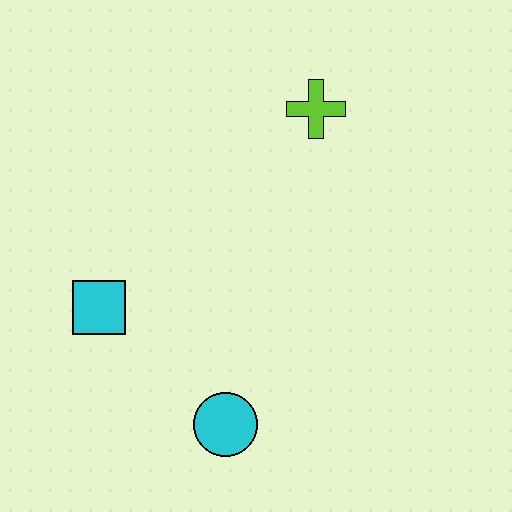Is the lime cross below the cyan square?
No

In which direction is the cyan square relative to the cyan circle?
The cyan square is to the left of the cyan circle.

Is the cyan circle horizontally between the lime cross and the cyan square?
Yes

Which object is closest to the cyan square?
The cyan circle is closest to the cyan square.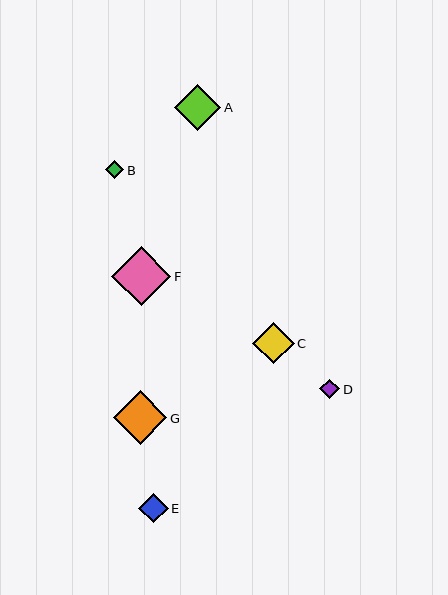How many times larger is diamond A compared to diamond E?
Diamond A is approximately 1.6 times the size of diamond E.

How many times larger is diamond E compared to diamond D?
Diamond E is approximately 1.5 times the size of diamond D.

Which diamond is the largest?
Diamond F is the largest with a size of approximately 59 pixels.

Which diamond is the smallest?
Diamond B is the smallest with a size of approximately 18 pixels.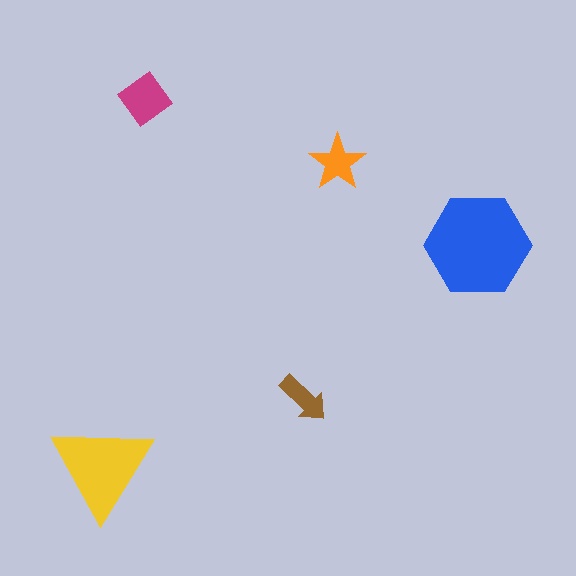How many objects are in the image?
There are 5 objects in the image.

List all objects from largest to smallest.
The blue hexagon, the yellow triangle, the magenta diamond, the orange star, the brown arrow.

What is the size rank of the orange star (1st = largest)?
4th.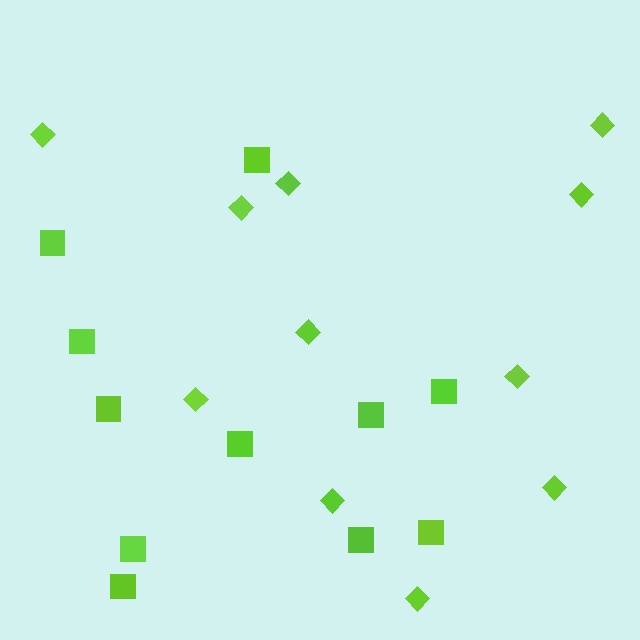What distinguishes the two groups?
There are 2 groups: one group of squares (11) and one group of diamonds (11).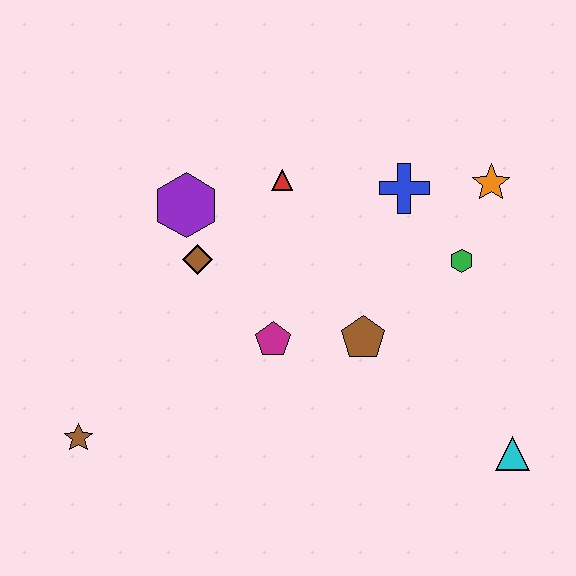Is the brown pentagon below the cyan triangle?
No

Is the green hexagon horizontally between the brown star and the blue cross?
No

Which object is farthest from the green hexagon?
The brown star is farthest from the green hexagon.